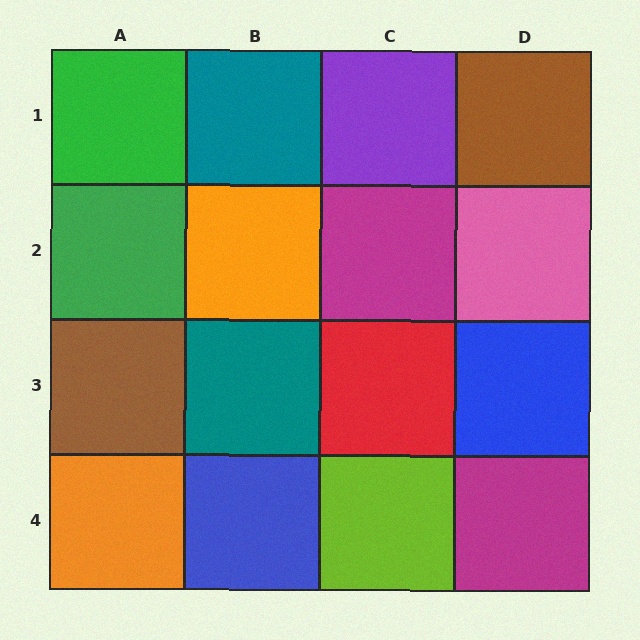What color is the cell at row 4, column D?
Magenta.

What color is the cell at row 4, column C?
Lime.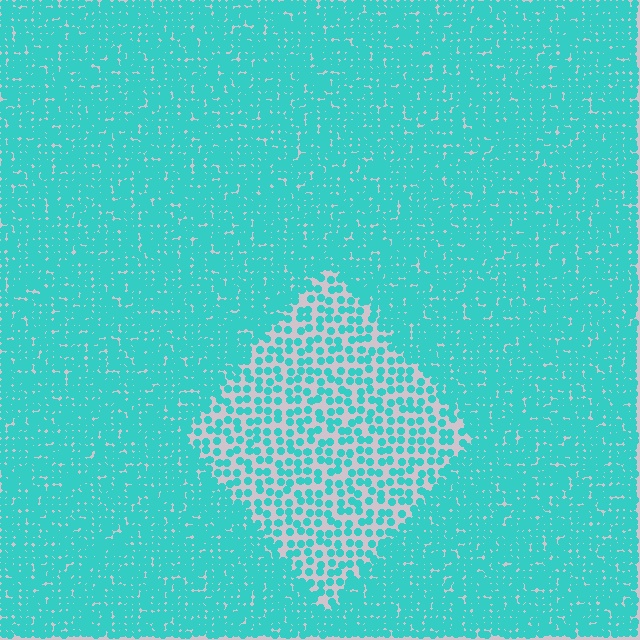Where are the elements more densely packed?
The elements are more densely packed outside the diamond boundary.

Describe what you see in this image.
The image contains small cyan elements arranged at two different densities. A diamond-shaped region is visible where the elements are less densely packed than the surrounding area.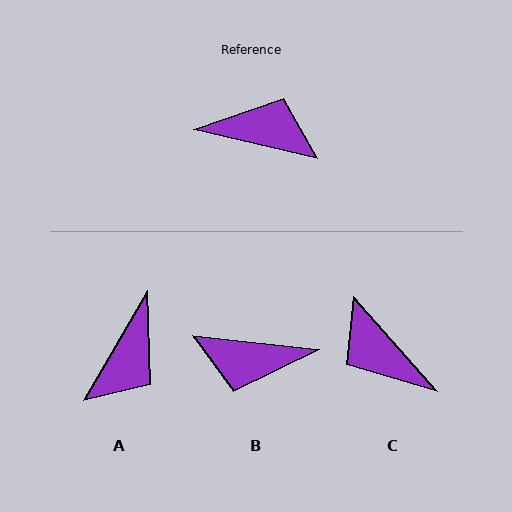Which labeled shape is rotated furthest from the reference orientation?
B, about 173 degrees away.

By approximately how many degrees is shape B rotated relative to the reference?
Approximately 173 degrees clockwise.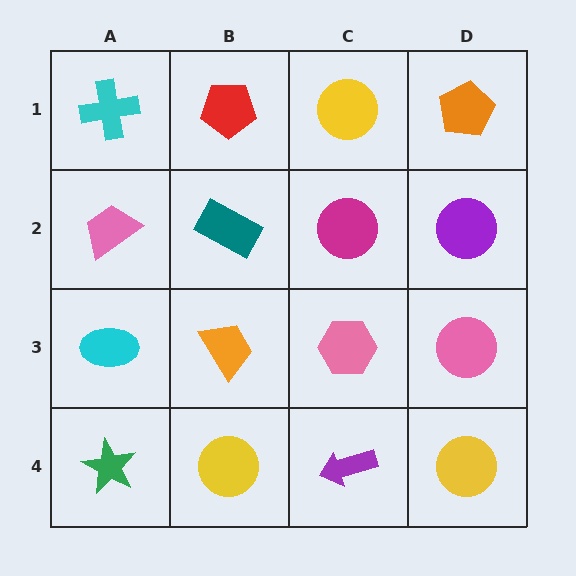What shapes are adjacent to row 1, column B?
A teal rectangle (row 2, column B), a cyan cross (row 1, column A), a yellow circle (row 1, column C).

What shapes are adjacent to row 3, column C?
A magenta circle (row 2, column C), a purple arrow (row 4, column C), an orange trapezoid (row 3, column B), a pink circle (row 3, column D).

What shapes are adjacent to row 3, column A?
A pink trapezoid (row 2, column A), a green star (row 4, column A), an orange trapezoid (row 3, column B).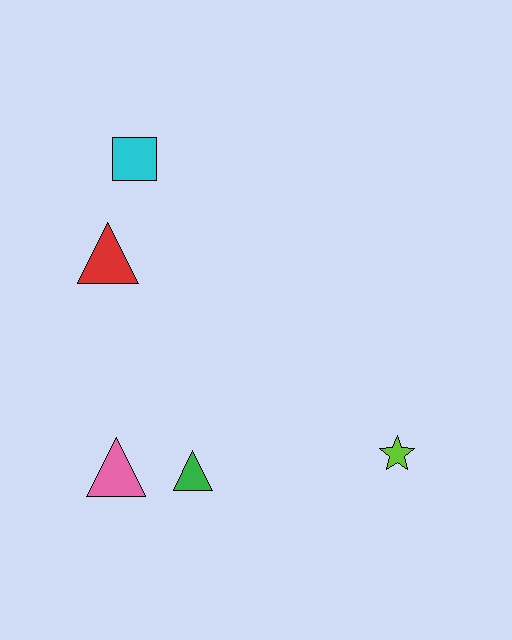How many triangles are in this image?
There are 3 triangles.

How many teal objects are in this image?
There are no teal objects.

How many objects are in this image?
There are 5 objects.